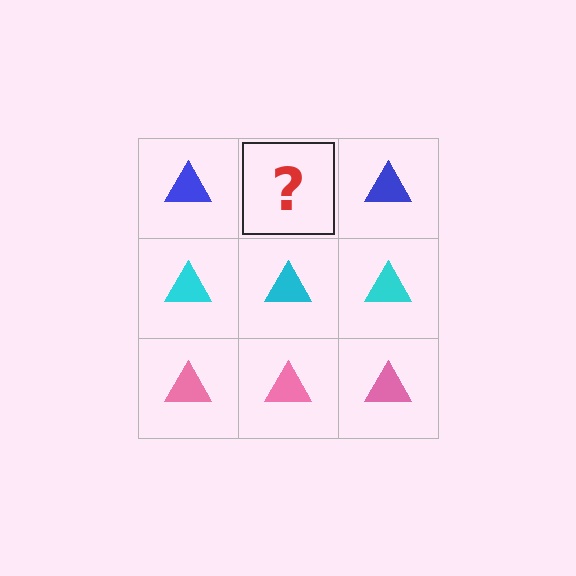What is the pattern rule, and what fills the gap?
The rule is that each row has a consistent color. The gap should be filled with a blue triangle.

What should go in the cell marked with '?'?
The missing cell should contain a blue triangle.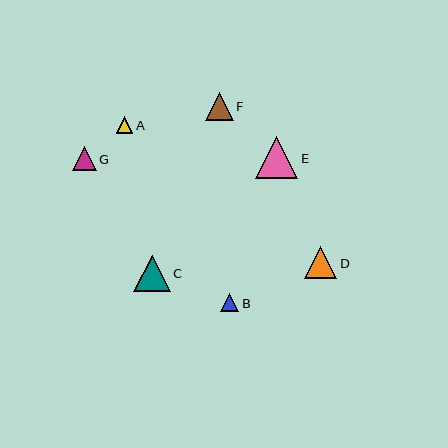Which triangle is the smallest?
Triangle A is the smallest with a size of approximately 17 pixels.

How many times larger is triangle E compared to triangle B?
Triangle E is approximately 2.3 times the size of triangle B.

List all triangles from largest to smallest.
From largest to smallest: E, C, D, F, G, B, A.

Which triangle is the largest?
Triangle E is the largest with a size of approximately 43 pixels.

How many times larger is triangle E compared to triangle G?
Triangle E is approximately 1.8 times the size of triangle G.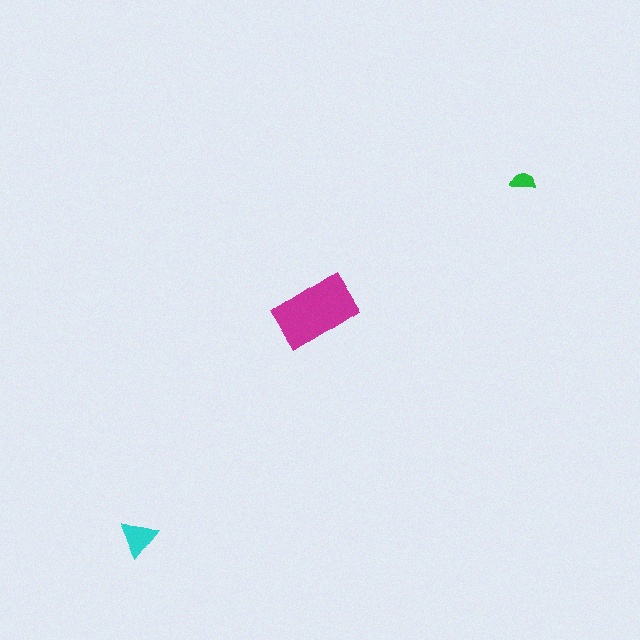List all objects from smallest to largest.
The green semicircle, the cyan triangle, the magenta rectangle.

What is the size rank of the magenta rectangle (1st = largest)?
1st.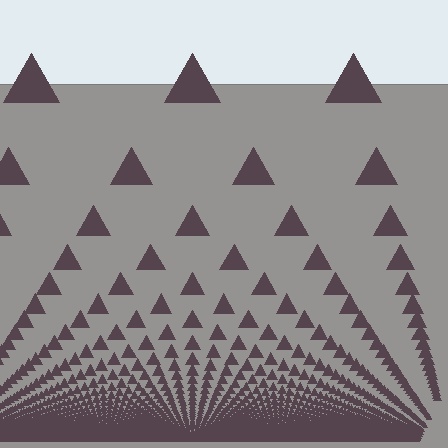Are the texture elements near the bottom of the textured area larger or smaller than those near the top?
Smaller. The gradient is inverted — elements near the bottom are smaller and denser.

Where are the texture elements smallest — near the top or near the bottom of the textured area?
Near the bottom.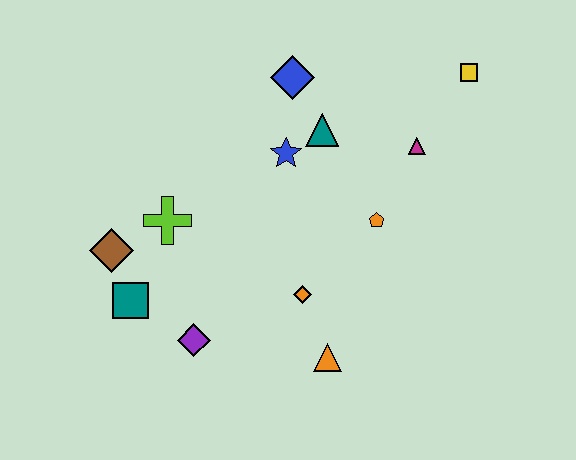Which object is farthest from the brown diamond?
The yellow square is farthest from the brown diamond.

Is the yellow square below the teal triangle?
No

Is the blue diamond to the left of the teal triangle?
Yes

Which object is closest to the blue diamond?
The teal triangle is closest to the blue diamond.